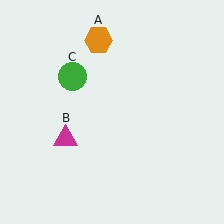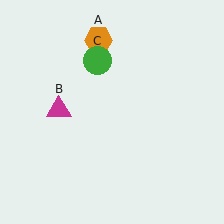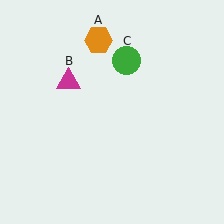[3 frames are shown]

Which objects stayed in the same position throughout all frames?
Orange hexagon (object A) remained stationary.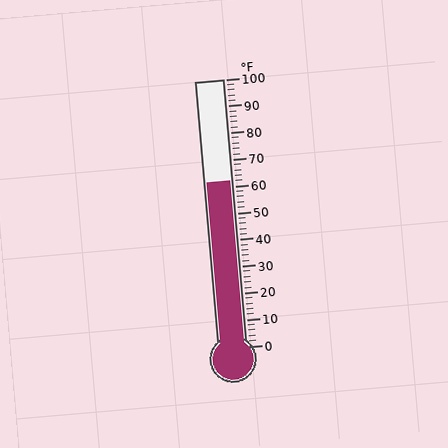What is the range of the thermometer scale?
The thermometer scale ranges from 0°F to 100°F.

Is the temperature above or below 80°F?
The temperature is below 80°F.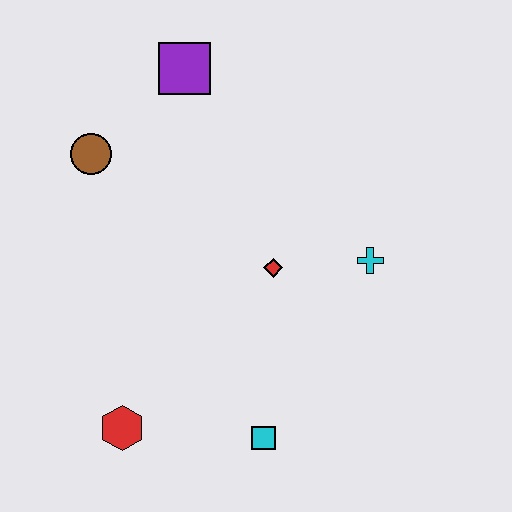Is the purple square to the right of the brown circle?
Yes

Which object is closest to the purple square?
The brown circle is closest to the purple square.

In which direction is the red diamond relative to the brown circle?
The red diamond is to the right of the brown circle.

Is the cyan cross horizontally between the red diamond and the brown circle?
No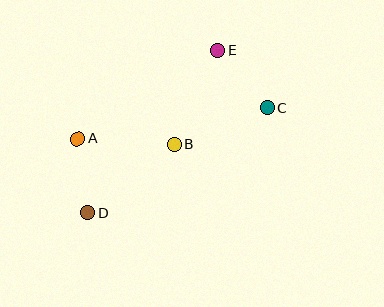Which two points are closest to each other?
Points A and D are closest to each other.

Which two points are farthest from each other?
Points C and D are farthest from each other.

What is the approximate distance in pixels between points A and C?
The distance between A and C is approximately 192 pixels.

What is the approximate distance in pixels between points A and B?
The distance between A and B is approximately 96 pixels.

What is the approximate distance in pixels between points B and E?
The distance between B and E is approximately 103 pixels.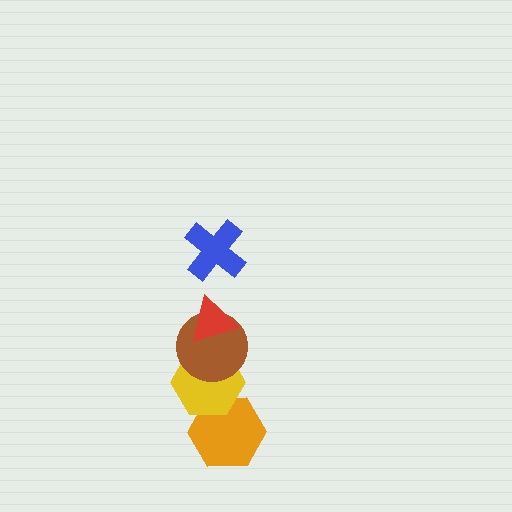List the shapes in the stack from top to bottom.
From top to bottom: the blue cross, the red triangle, the brown circle, the yellow hexagon, the orange hexagon.